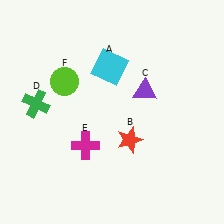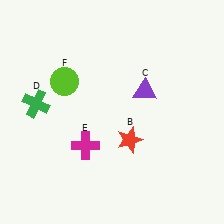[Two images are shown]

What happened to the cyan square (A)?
The cyan square (A) was removed in Image 2. It was in the top-left area of Image 1.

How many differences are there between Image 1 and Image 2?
There is 1 difference between the two images.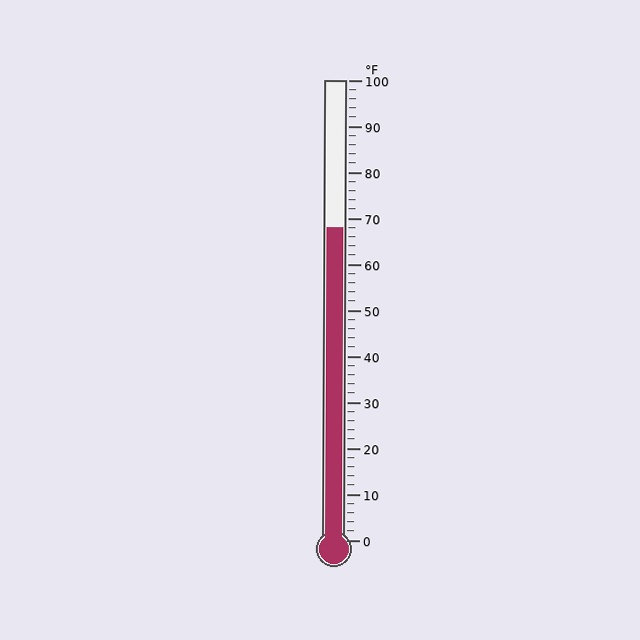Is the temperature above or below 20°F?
The temperature is above 20°F.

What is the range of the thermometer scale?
The thermometer scale ranges from 0°F to 100°F.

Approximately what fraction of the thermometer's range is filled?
The thermometer is filled to approximately 70% of its range.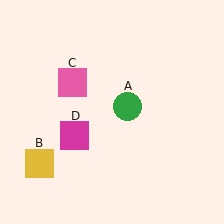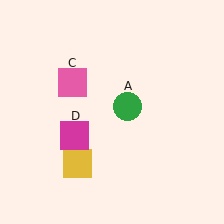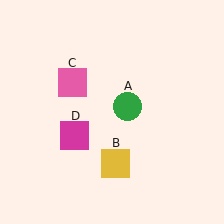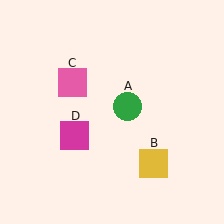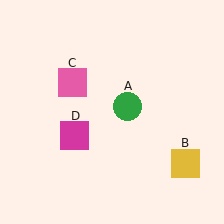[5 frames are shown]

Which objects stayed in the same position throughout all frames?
Green circle (object A) and pink square (object C) and magenta square (object D) remained stationary.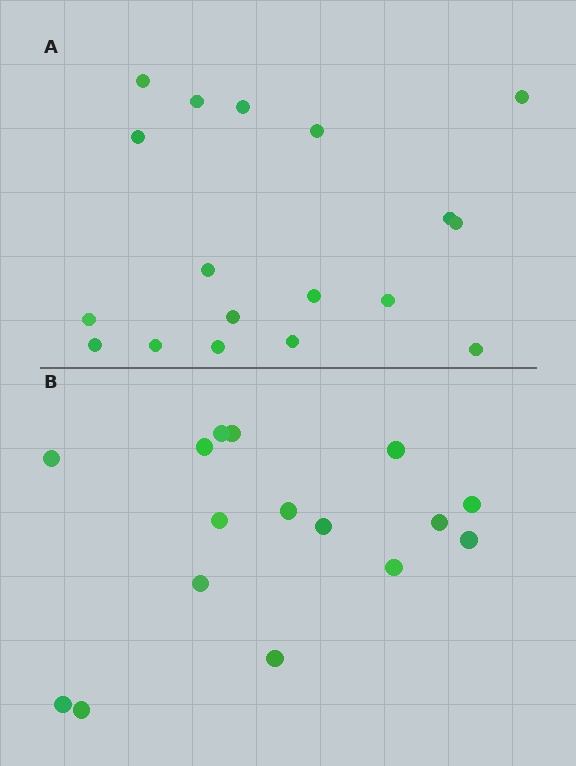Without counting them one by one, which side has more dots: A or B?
Region A (the top region) has more dots.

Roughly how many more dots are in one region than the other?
Region A has just a few more — roughly 2 or 3 more dots than region B.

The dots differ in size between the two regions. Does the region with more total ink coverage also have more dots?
No. Region B has more total ink coverage because its dots are larger, but region A actually contains more individual dots. Total area can be misleading — the number of items is what matters here.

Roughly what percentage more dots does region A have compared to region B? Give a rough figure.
About 10% more.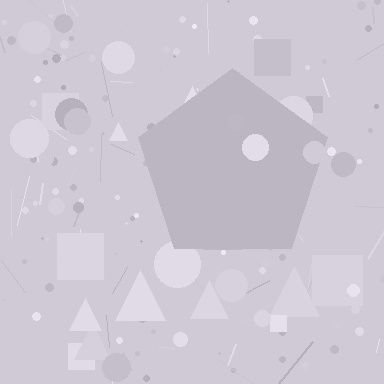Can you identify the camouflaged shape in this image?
The camouflaged shape is a pentagon.